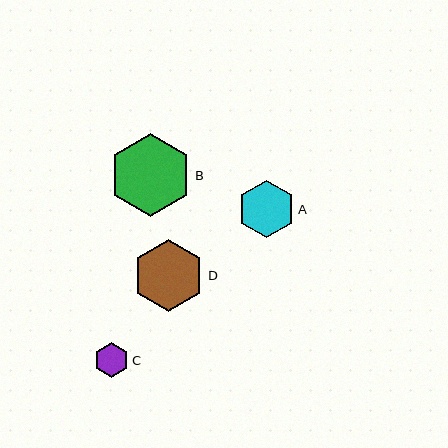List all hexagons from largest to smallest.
From largest to smallest: B, D, A, C.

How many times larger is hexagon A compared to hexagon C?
Hexagon A is approximately 1.6 times the size of hexagon C.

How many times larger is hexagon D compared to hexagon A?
Hexagon D is approximately 1.3 times the size of hexagon A.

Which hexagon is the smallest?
Hexagon C is the smallest with a size of approximately 35 pixels.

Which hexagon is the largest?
Hexagon B is the largest with a size of approximately 83 pixels.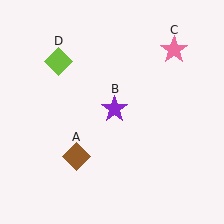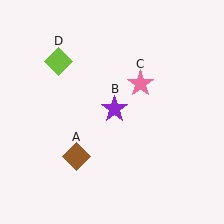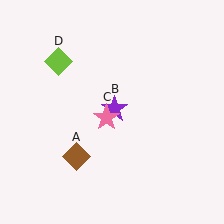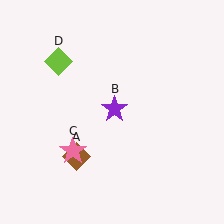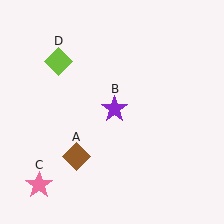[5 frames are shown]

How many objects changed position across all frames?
1 object changed position: pink star (object C).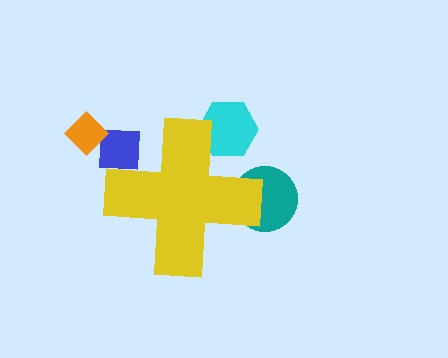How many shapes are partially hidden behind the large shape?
3 shapes are partially hidden.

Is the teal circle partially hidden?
Yes, the teal circle is partially hidden behind the yellow cross.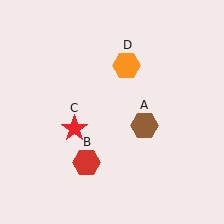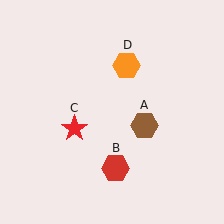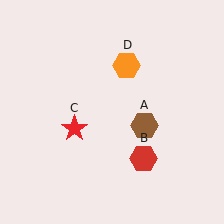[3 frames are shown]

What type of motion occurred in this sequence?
The red hexagon (object B) rotated counterclockwise around the center of the scene.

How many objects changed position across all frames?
1 object changed position: red hexagon (object B).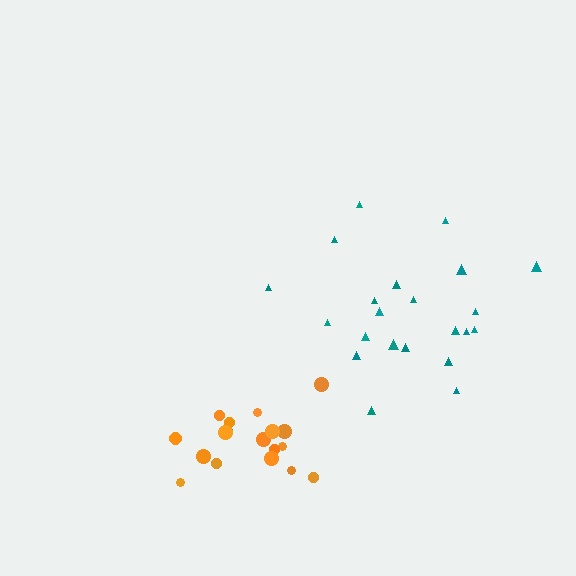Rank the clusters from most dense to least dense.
orange, teal.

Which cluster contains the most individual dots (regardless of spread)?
Teal (23).